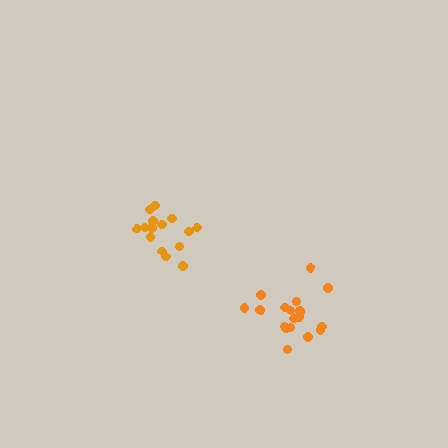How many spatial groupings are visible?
There are 2 spatial groupings.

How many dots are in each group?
Group 1: 15 dots, Group 2: 19 dots (34 total).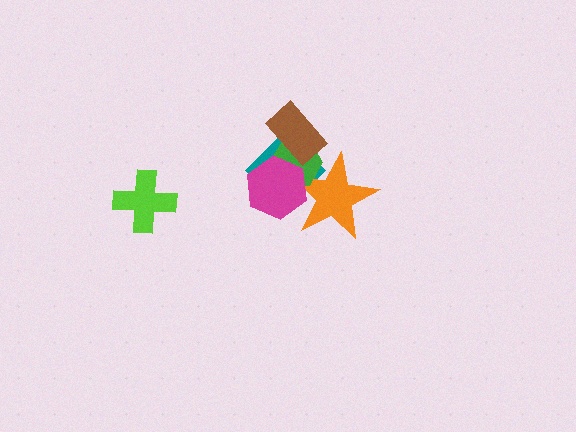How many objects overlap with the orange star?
3 objects overlap with the orange star.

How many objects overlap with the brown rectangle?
2 objects overlap with the brown rectangle.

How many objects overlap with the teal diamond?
4 objects overlap with the teal diamond.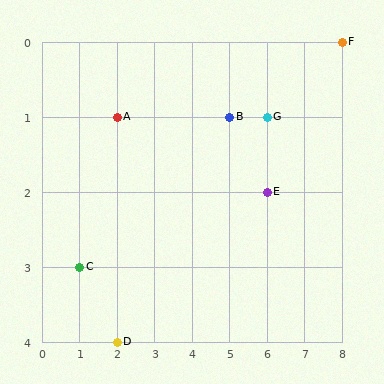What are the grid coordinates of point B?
Point B is at grid coordinates (5, 1).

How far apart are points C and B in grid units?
Points C and B are 4 columns and 2 rows apart (about 4.5 grid units diagonally).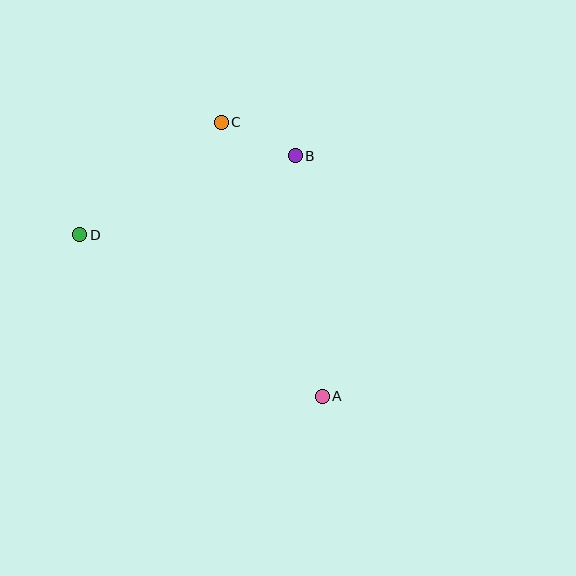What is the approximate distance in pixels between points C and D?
The distance between C and D is approximately 181 pixels.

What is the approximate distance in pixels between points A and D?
The distance between A and D is approximately 291 pixels.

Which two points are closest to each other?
Points B and C are closest to each other.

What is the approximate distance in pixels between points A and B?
The distance between A and B is approximately 242 pixels.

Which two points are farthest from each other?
Points A and C are farthest from each other.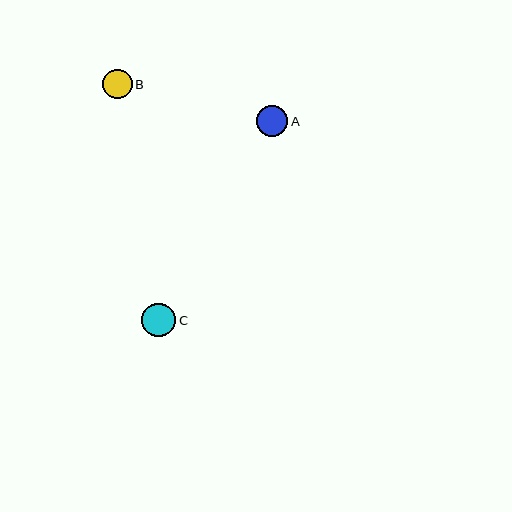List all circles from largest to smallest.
From largest to smallest: C, A, B.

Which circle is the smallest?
Circle B is the smallest with a size of approximately 30 pixels.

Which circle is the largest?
Circle C is the largest with a size of approximately 34 pixels.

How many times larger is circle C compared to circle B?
Circle C is approximately 1.1 times the size of circle B.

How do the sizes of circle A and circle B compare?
Circle A and circle B are approximately the same size.